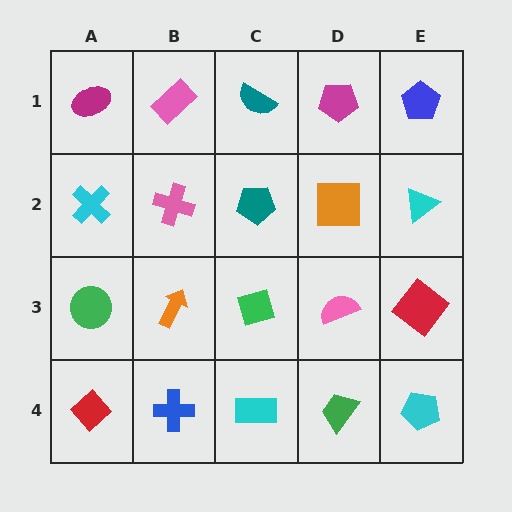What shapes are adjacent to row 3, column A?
A cyan cross (row 2, column A), a red diamond (row 4, column A), an orange arrow (row 3, column B).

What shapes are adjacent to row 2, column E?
A blue pentagon (row 1, column E), a red diamond (row 3, column E), an orange square (row 2, column D).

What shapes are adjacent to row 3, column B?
A pink cross (row 2, column B), a blue cross (row 4, column B), a green circle (row 3, column A), a green diamond (row 3, column C).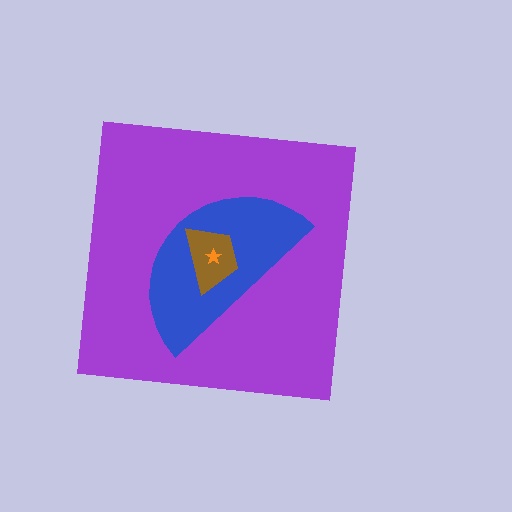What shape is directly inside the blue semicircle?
The brown trapezoid.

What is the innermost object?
The orange star.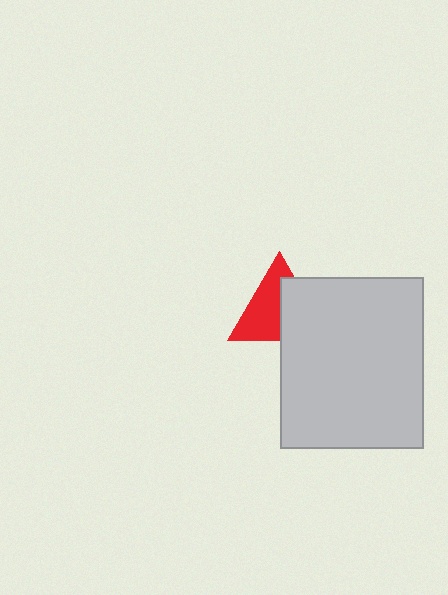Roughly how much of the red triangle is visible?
About half of it is visible (roughly 55%).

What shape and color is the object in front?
The object in front is a light gray rectangle.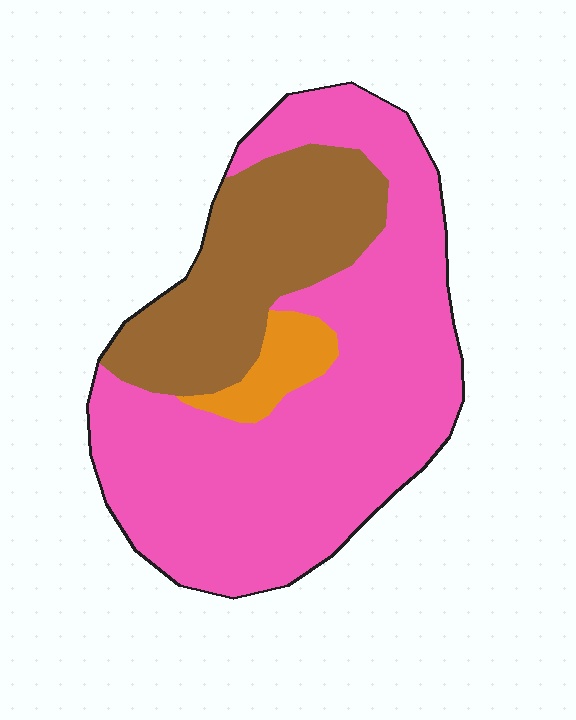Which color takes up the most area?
Pink, at roughly 65%.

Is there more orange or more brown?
Brown.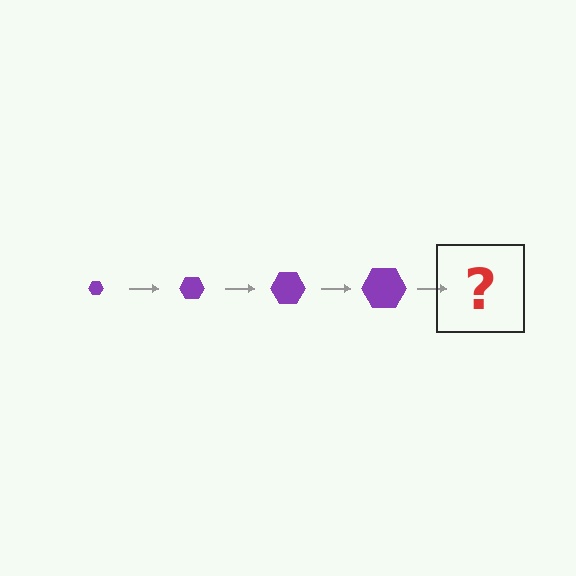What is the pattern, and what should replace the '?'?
The pattern is that the hexagon gets progressively larger each step. The '?' should be a purple hexagon, larger than the previous one.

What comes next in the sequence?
The next element should be a purple hexagon, larger than the previous one.